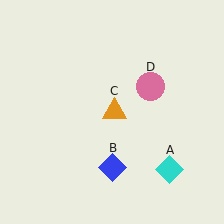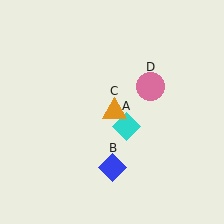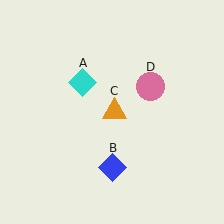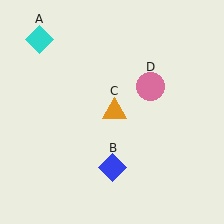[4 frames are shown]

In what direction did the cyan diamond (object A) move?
The cyan diamond (object A) moved up and to the left.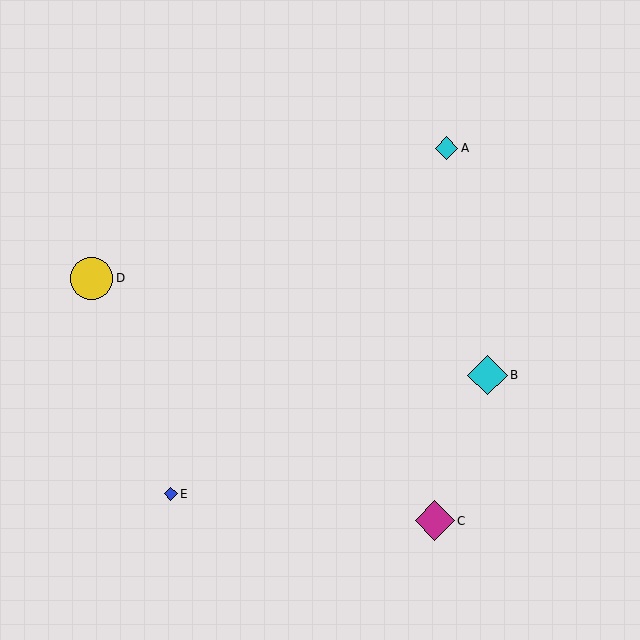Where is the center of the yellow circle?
The center of the yellow circle is at (92, 278).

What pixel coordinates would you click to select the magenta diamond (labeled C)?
Click at (435, 521) to select the magenta diamond C.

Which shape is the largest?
The yellow circle (labeled D) is the largest.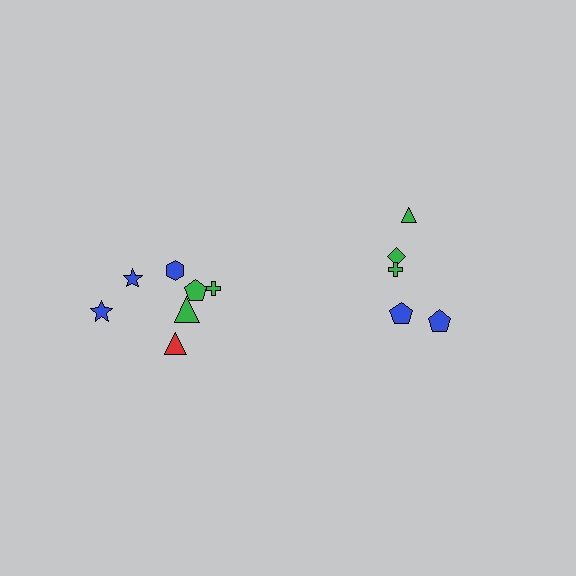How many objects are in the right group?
There are 5 objects.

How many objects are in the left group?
There are 7 objects.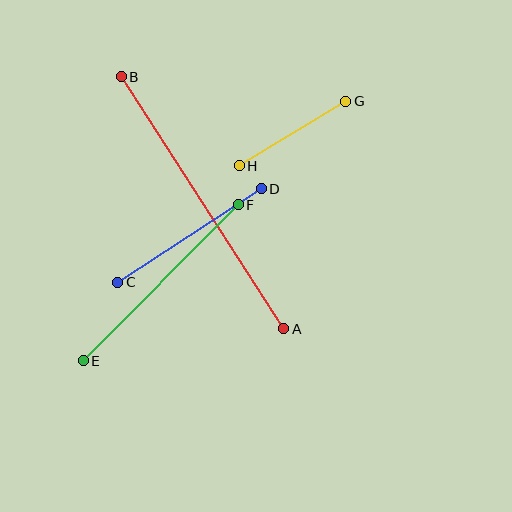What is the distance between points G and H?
The distance is approximately 125 pixels.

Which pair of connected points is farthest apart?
Points A and B are farthest apart.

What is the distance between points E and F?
The distance is approximately 220 pixels.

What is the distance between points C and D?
The distance is approximately 171 pixels.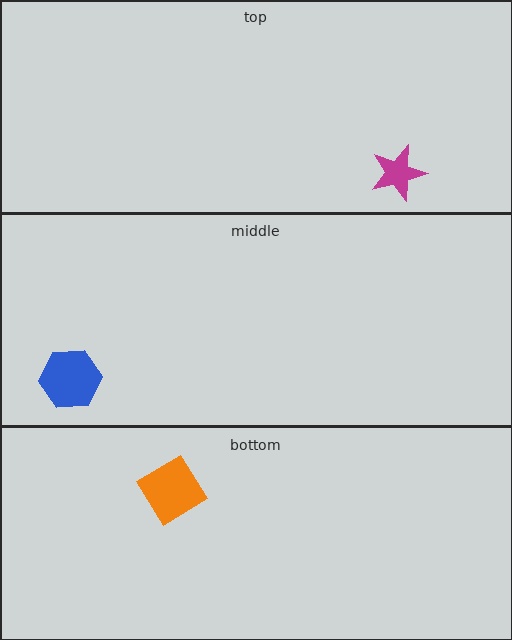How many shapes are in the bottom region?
1.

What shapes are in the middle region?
The blue hexagon.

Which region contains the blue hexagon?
The middle region.